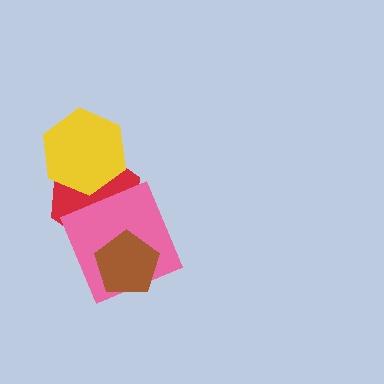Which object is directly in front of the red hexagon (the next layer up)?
The yellow hexagon is directly in front of the red hexagon.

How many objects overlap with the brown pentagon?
2 objects overlap with the brown pentagon.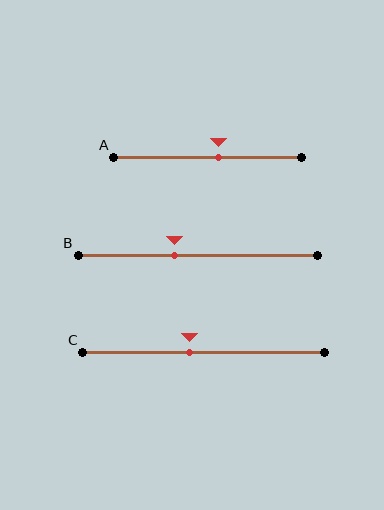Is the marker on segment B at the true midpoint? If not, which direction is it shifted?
No, the marker on segment B is shifted to the left by about 10% of the segment length.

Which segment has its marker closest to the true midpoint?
Segment C has its marker closest to the true midpoint.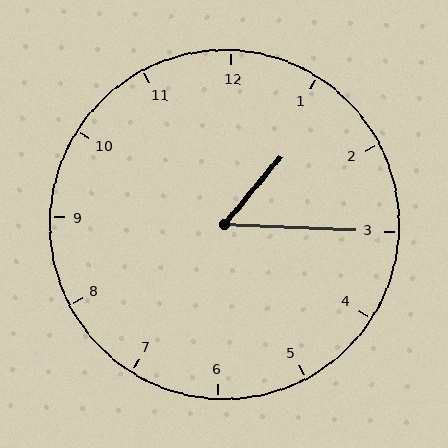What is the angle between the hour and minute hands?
Approximately 52 degrees.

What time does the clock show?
1:15.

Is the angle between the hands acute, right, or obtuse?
It is acute.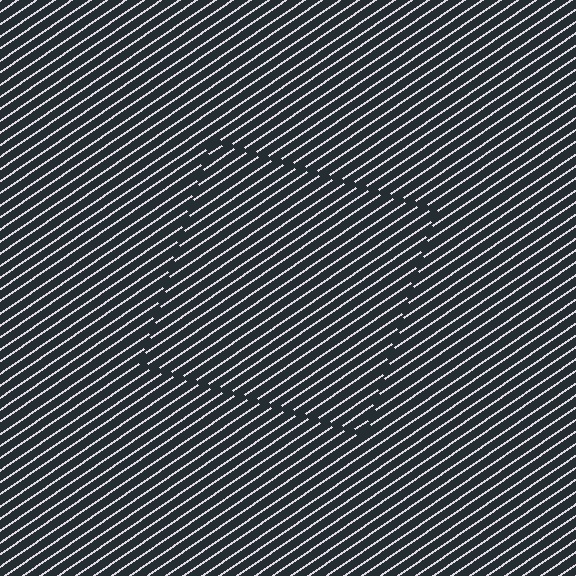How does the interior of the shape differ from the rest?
The interior of the shape contains the same grating, shifted by half a period — the contour is defined by the phase discontinuity where line-ends from the inner and outer gratings abut.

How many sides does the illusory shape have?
4 sides — the line-ends trace a square.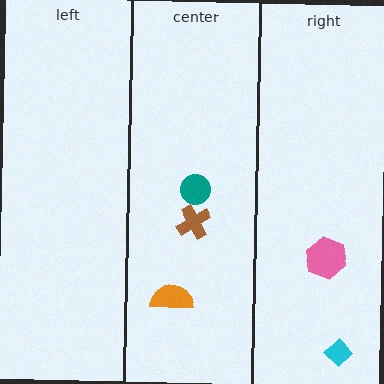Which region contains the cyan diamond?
The right region.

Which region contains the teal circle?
The center region.